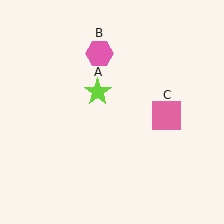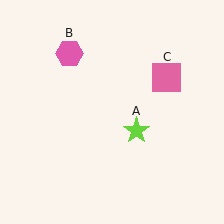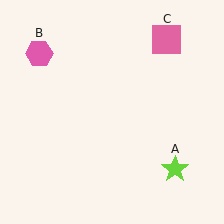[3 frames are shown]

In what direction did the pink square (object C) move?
The pink square (object C) moved up.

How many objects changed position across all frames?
3 objects changed position: lime star (object A), pink hexagon (object B), pink square (object C).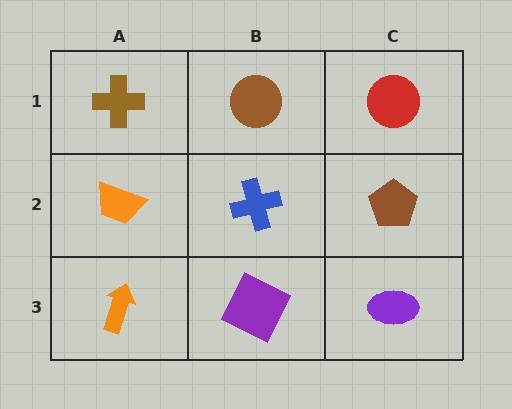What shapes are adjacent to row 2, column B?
A brown circle (row 1, column B), a purple square (row 3, column B), an orange trapezoid (row 2, column A), a brown pentagon (row 2, column C).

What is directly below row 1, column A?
An orange trapezoid.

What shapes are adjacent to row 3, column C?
A brown pentagon (row 2, column C), a purple square (row 3, column B).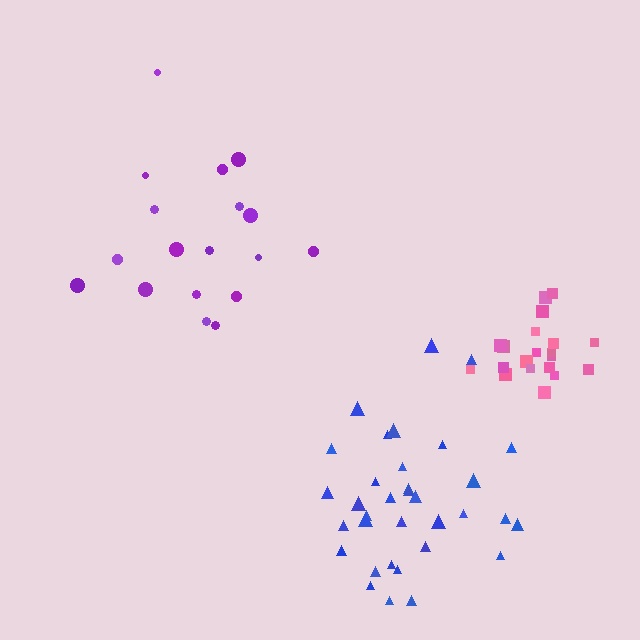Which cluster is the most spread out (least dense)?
Purple.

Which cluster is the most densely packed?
Pink.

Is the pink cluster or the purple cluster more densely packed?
Pink.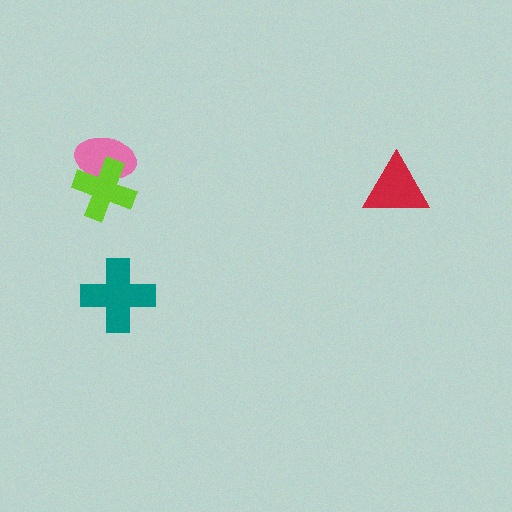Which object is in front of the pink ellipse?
The lime cross is in front of the pink ellipse.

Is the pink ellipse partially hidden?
Yes, it is partially covered by another shape.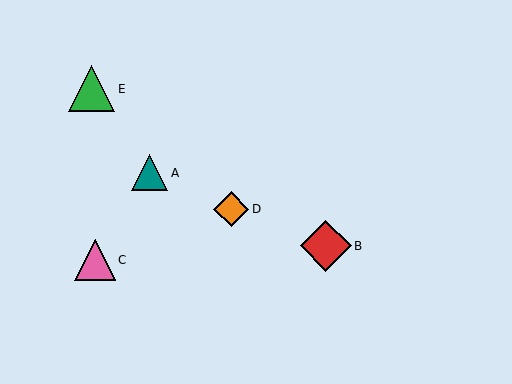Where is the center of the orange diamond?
The center of the orange diamond is at (231, 209).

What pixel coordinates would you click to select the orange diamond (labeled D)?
Click at (231, 209) to select the orange diamond D.